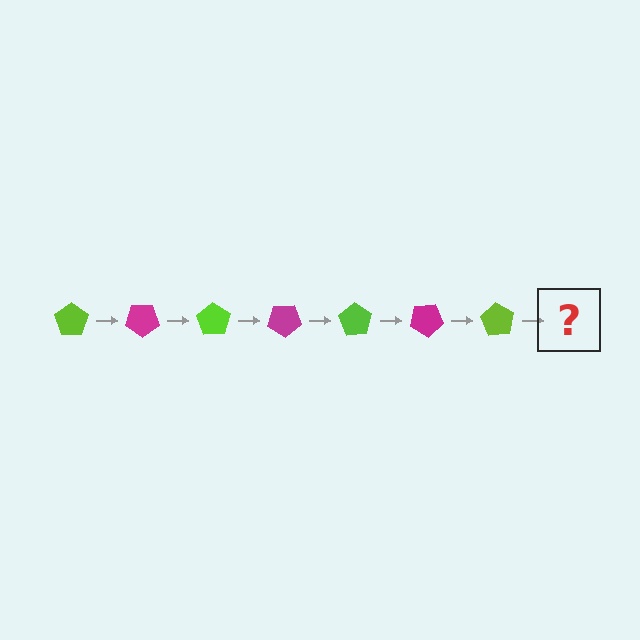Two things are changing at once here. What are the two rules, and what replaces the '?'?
The two rules are that it rotates 35 degrees each step and the color cycles through lime and magenta. The '?' should be a magenta pentagon, rotated 245 degrees from the start.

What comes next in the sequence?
The next element should be a magenta pentagon, rotated 245 degrees from the start.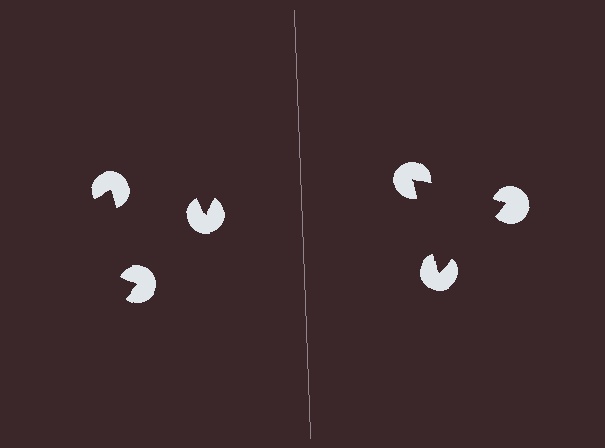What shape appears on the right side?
An illusory triangle.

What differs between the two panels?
The pac-man discs are positioned identically on both sides; only the wedge orientations differ. On the right they align to a triangle; on the left they are misaligned.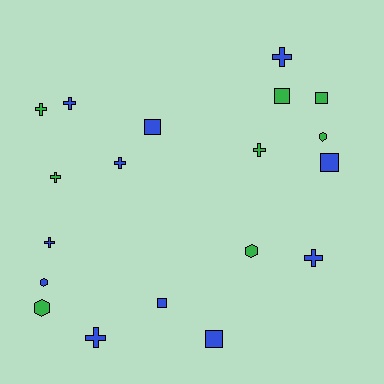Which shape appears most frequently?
Cross, with 9 objects.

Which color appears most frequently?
Blue, with 11 objects.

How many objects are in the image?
There are 19 objects.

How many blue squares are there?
There are 4 blue squares.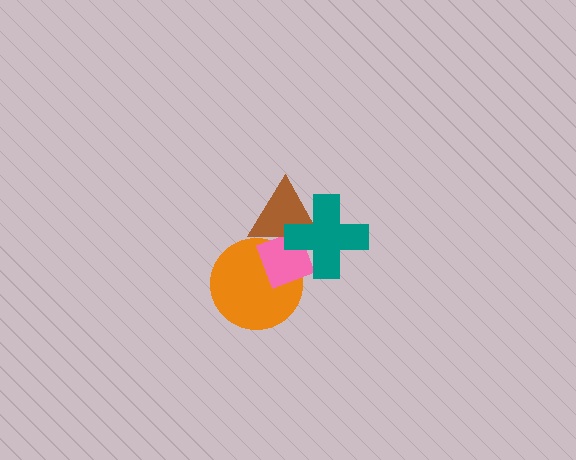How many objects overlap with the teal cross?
2 objects overlap with the teal cross.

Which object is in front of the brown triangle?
The teal cross is in front of the brown triangle.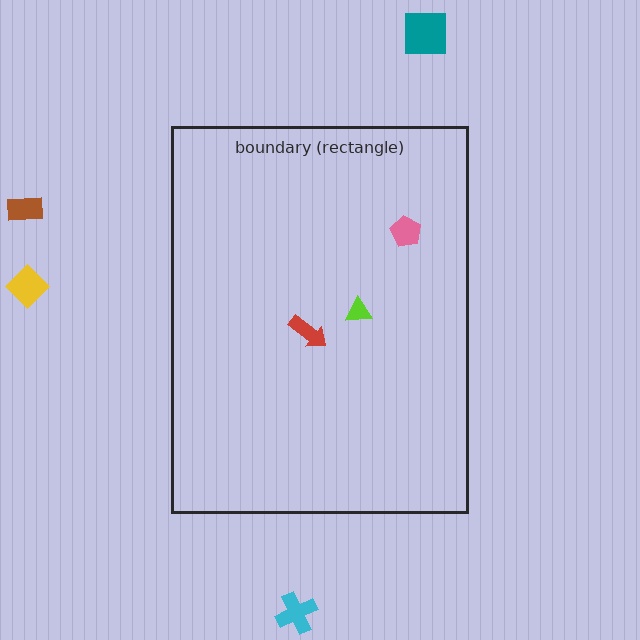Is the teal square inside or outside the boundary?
Outside.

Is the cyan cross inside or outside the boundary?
Outside.